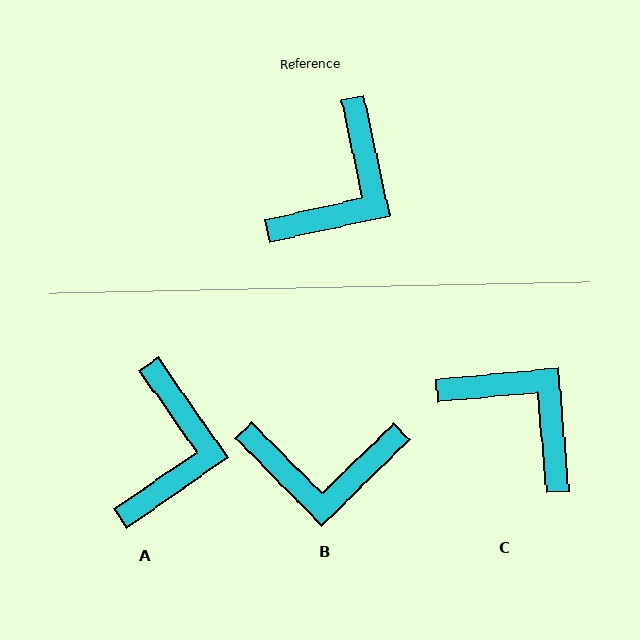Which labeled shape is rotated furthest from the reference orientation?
C, about 83 degrees away.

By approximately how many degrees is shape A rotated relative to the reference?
Approximately 23 degrees counter-clockwise.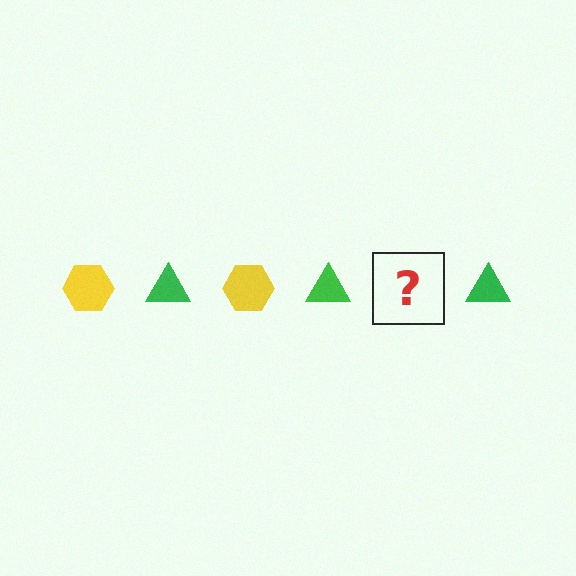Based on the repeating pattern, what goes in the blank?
The blank should be a yellow hexagon.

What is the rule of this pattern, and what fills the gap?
The rule is that the pattern alternates between yellow hexagon and green triangle. The gap should be filled with a yellow hexagon.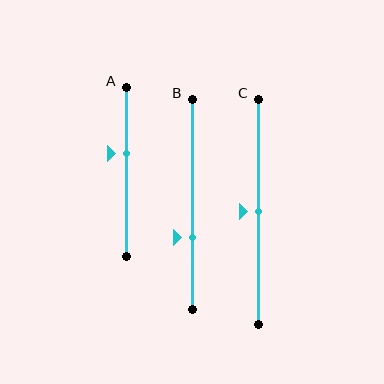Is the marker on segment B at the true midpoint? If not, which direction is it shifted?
No, the marker on segment B is shifted downward by about 15% of the segment length.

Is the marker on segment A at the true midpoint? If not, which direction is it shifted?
No, the marker on segment A is shifted upward by about 11% of the segment length.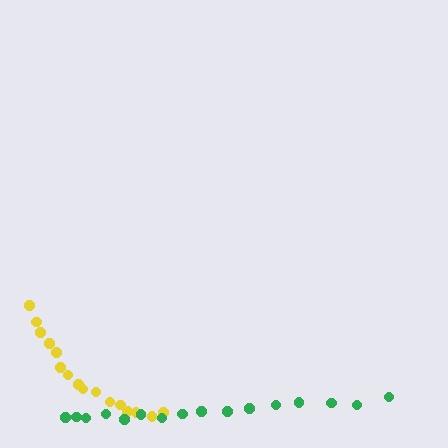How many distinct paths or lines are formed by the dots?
There are 2 distinct paths.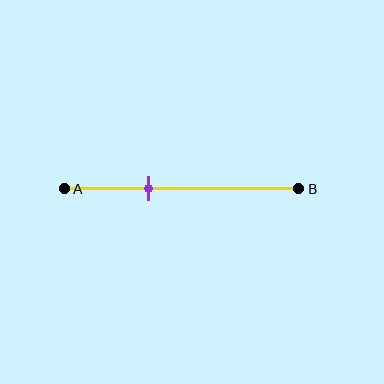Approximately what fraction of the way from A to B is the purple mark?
The purple mark is approximately 35% of the way from A to B.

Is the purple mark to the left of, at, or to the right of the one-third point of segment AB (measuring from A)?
The purple mark is approximately at the one-third point of segment AB.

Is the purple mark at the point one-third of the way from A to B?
Yes, the mark is approximately at the one-third point.